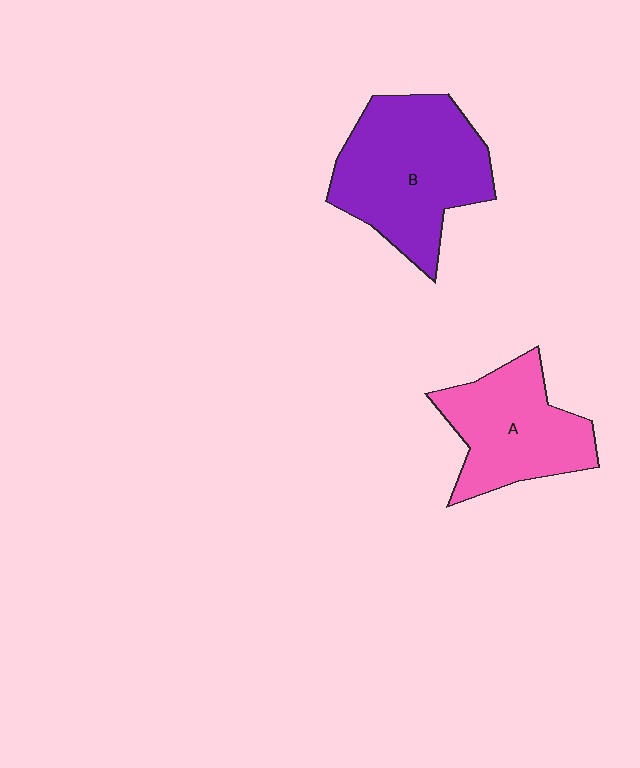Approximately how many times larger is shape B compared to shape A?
Approximately 1.3 times.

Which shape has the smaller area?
Shape A (pink).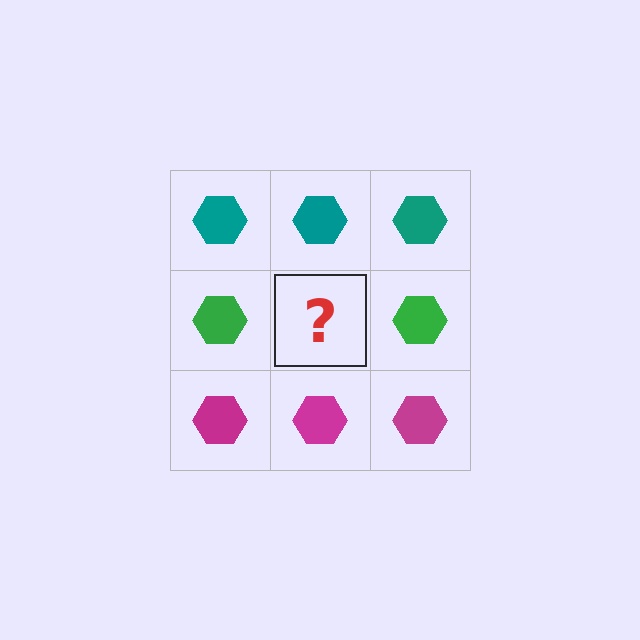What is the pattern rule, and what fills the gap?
The rule is that each row has a consistent color. The gap should be filled with a green hexagon.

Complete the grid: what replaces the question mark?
The question mark should be replaced with a green hexagon.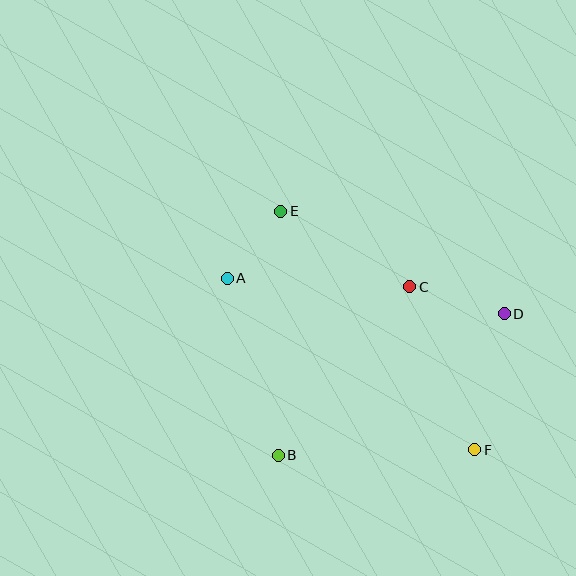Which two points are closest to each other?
Points A and E are closest to each other.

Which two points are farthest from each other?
Points E and F are farthest from each other.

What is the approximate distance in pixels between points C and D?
The distance between C and D is approximately 98 pixels.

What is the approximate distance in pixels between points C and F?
The distance between C and F is approximately 175 pixels.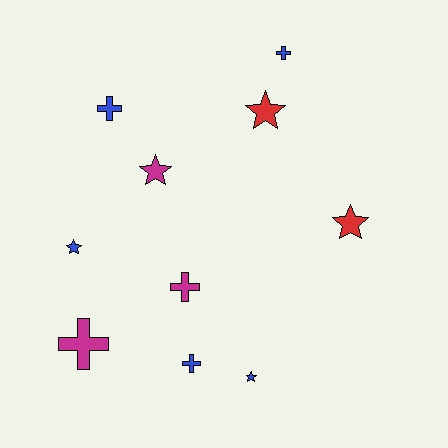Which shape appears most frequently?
Star, with 5 objects.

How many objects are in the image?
There are 10 objects.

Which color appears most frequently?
Blue, with 5 objects.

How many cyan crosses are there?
There are no cyan crosses.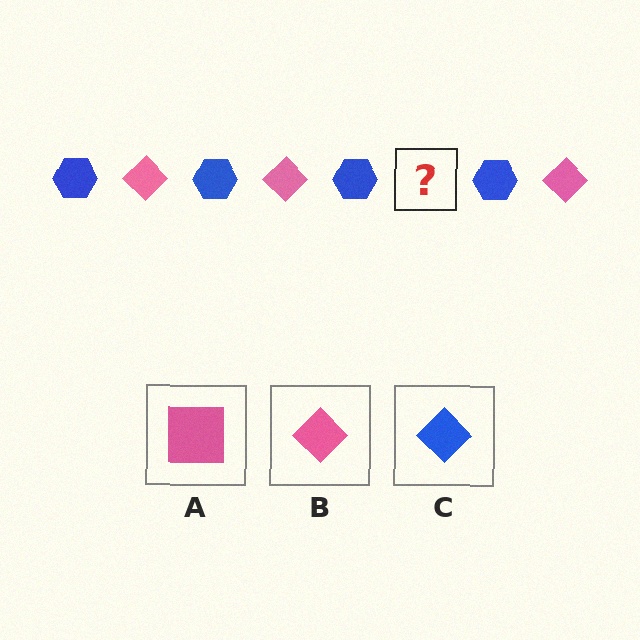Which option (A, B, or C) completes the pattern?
B.